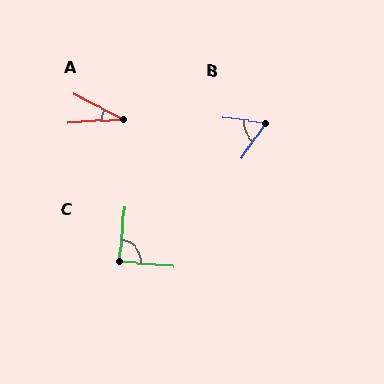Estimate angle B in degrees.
Approximately 63 degrees.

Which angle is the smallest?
A, at approximately 31 degrees.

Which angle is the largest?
C, at approximately 90 degrees.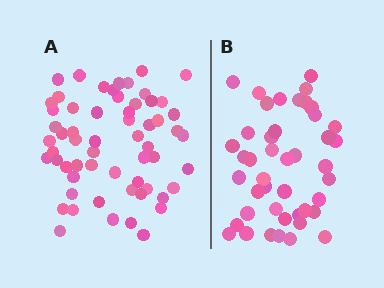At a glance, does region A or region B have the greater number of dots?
Region A (the left region) has more dots.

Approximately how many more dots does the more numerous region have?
Region A has approximately 15 more dots than region B.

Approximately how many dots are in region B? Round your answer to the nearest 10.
About 40 dots. (The exact count is 44, which rounds to 40.)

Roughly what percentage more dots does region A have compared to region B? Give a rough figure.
About 35% more.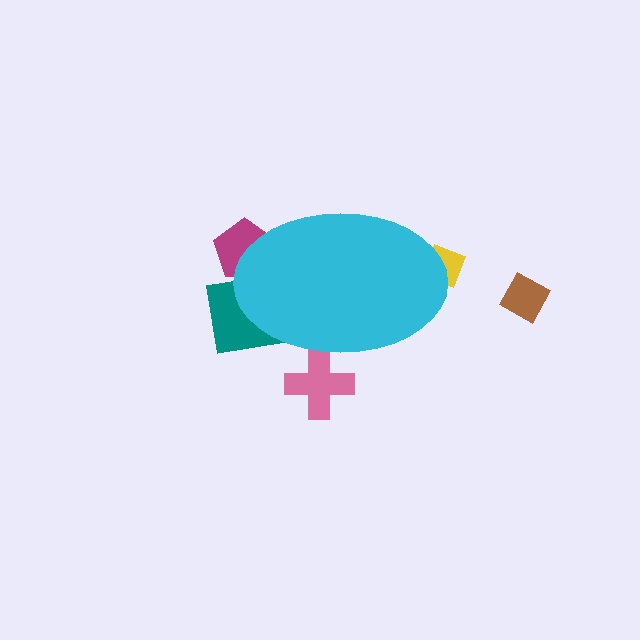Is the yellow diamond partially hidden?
Yes, the yellow diamond is partially hidden behind the cyan ellipse.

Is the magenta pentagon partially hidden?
Yes, the magenta pentagon is partially hidden behind the cyan ellipse.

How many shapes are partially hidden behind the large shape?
4 shapes are partially hidden.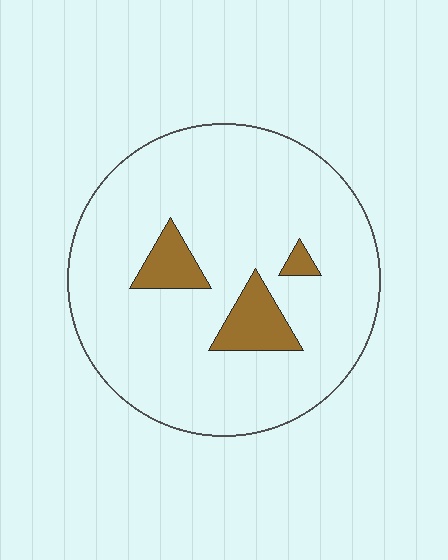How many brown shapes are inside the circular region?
3.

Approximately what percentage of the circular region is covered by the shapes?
Approximately 10%.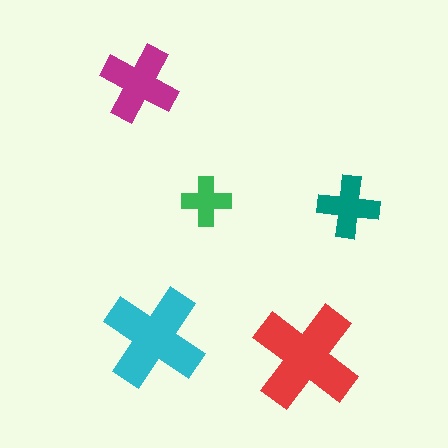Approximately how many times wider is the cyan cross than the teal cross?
About 1.5 times wider.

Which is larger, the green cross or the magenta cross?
The magenta one.